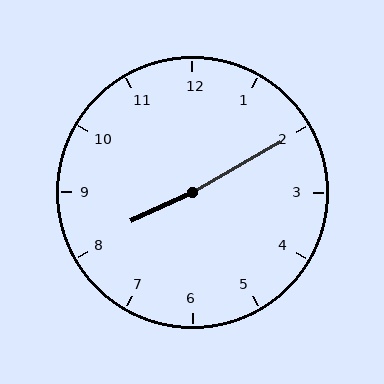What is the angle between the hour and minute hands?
Approximately 175 degrees.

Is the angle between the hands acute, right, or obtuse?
It is obtuse.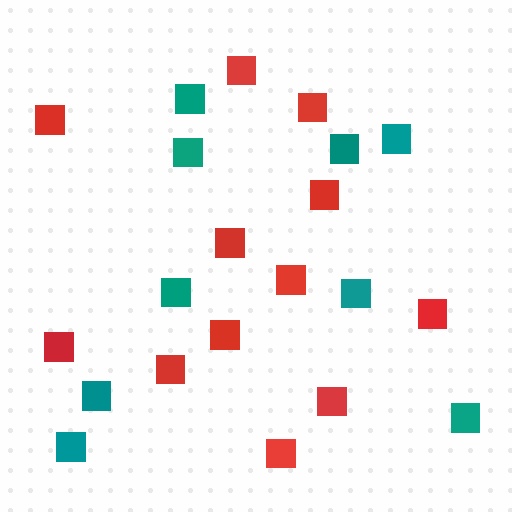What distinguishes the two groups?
There are 2 groups: one group of red squares (12) and one group of teal squares (9).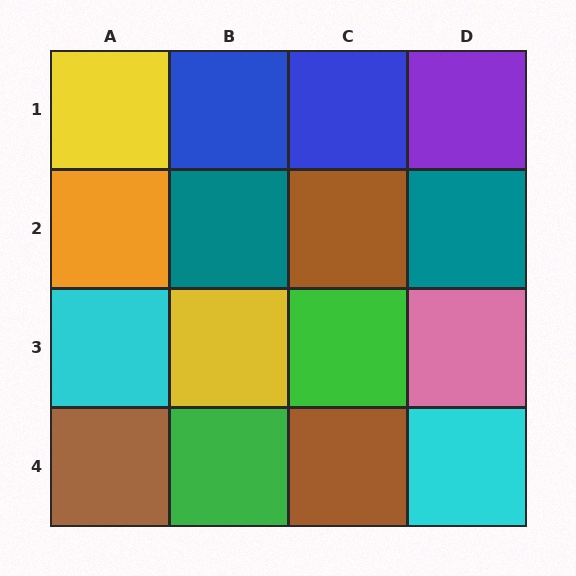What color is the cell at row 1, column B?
Blue.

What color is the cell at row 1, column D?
Purple.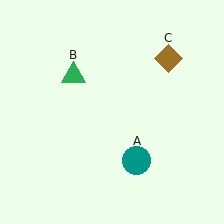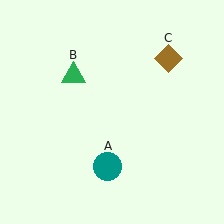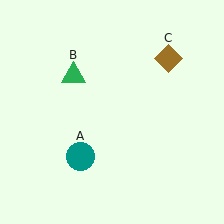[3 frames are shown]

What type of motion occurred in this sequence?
The teal circle (object A) rotated clockwise around the center of the scene.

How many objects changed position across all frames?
1 object changed position: teal circle (object A).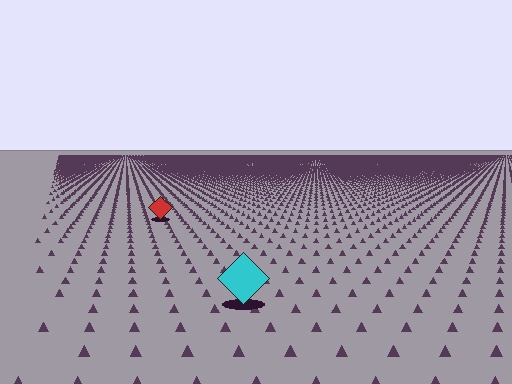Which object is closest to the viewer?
The cyan diamond is closest. The texture marks near it are larger and more spread out.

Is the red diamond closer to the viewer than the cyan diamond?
No. The cyan diamond is closer — you can tell from the texture gradient: the ground texture is coarser near it.